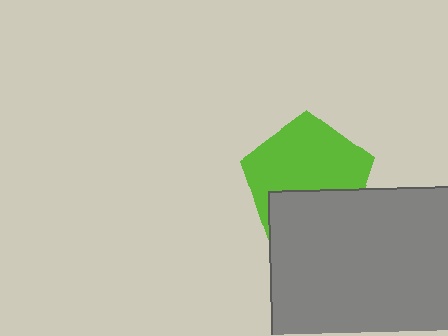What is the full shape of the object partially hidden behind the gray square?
The partially hidden object is a lime pentagon.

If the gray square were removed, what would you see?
You would see the complete lime pentagon.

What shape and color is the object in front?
The object in front is a gray square.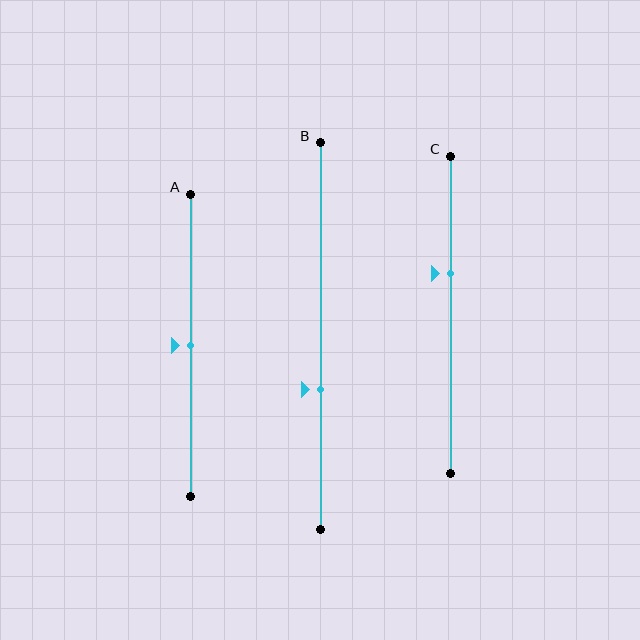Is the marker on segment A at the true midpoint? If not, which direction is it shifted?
Yes, the marker on segment A is at the true midpoint.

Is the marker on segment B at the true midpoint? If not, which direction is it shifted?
No, the marker on segment B is shifted downward by about 14% of the segment length.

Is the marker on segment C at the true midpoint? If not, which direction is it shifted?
No, the marker on segment C is shifted upward by about 13% of the segment length.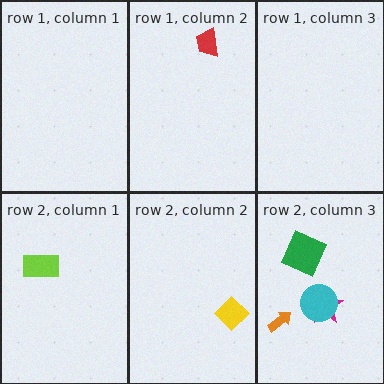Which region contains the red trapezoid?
The row 1, column 2 region.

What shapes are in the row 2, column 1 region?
The lime rectangle.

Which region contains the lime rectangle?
The row 2, column 1 region.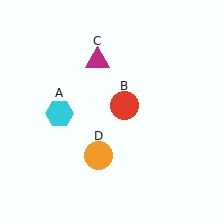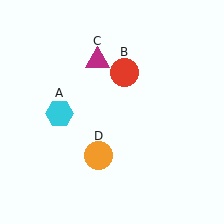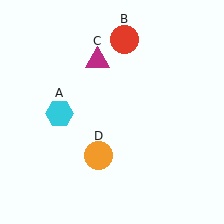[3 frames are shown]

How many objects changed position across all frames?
1 object changed position: red circle (object B).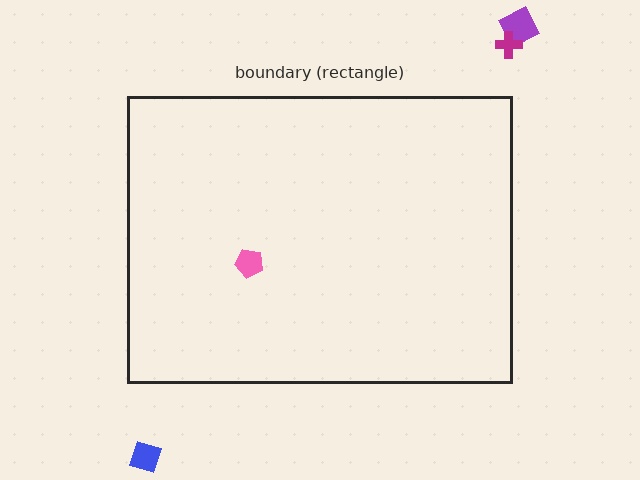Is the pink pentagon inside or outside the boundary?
Inside.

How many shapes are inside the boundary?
1 inside, 3 outside.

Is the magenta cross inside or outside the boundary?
Outside.